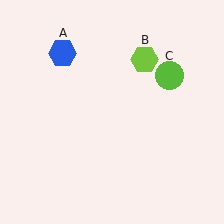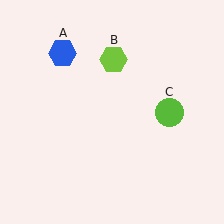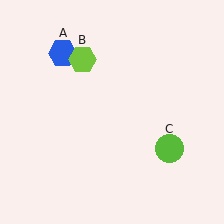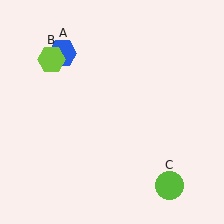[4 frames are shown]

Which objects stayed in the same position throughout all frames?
Blue hexagon (object A) remained stationary.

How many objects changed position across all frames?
2 objects changed position: lime hexagon (object B), lime circle (object C).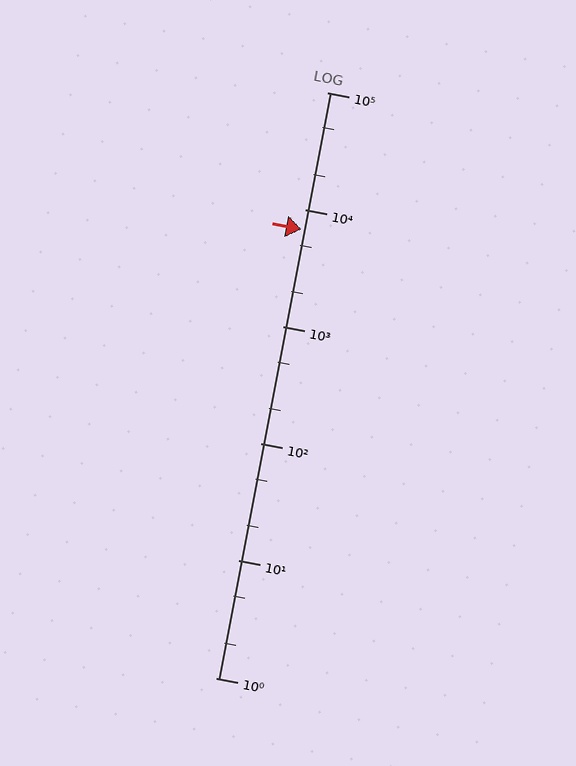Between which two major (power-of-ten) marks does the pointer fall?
The pointer is between 1000 and 10000.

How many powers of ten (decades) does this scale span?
The scale spans 5 decades, from 1 to 100000.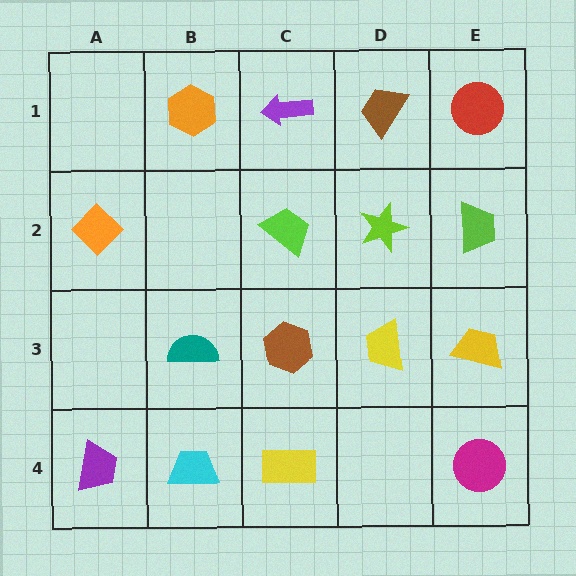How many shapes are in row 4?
4 shapes.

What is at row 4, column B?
A cyan trapezoid.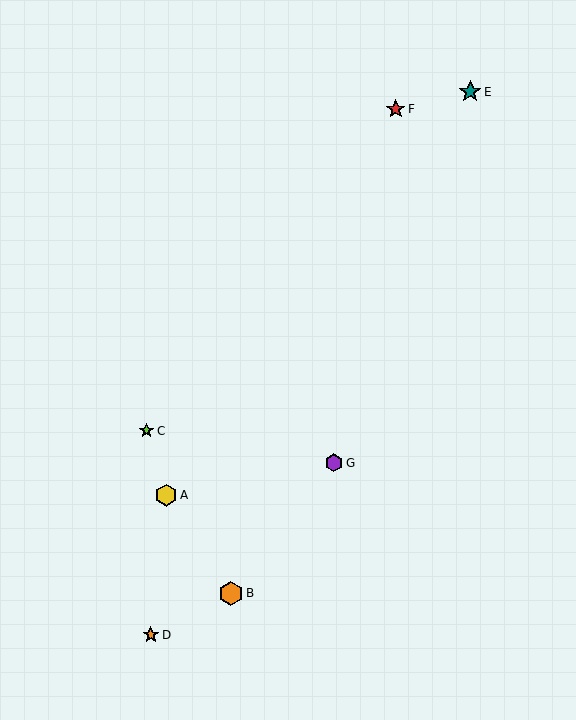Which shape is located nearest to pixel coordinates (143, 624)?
The orange star (labeled D) at (151, 635) is nearest to that location.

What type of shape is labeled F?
Shape F is a red star.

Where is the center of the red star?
The center of the red star is at (396, 109).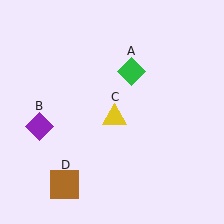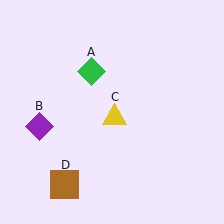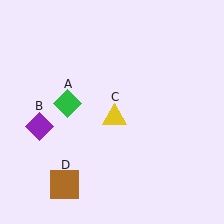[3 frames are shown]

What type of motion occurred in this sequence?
The green diamond (object A) rotated counterclockwise around the center of the scene.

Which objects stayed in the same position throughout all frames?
Purple diamond (object B) and yellow triangle (object C) and brown square (object D) remained stationary.